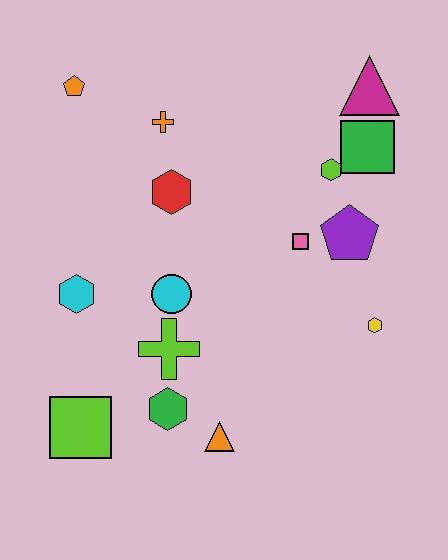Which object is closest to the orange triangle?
The green hexagon is closest to the orange triangle.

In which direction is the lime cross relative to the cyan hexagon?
The lime cross is to the right of the cyan hexagon.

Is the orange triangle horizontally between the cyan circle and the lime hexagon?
Yes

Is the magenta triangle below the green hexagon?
No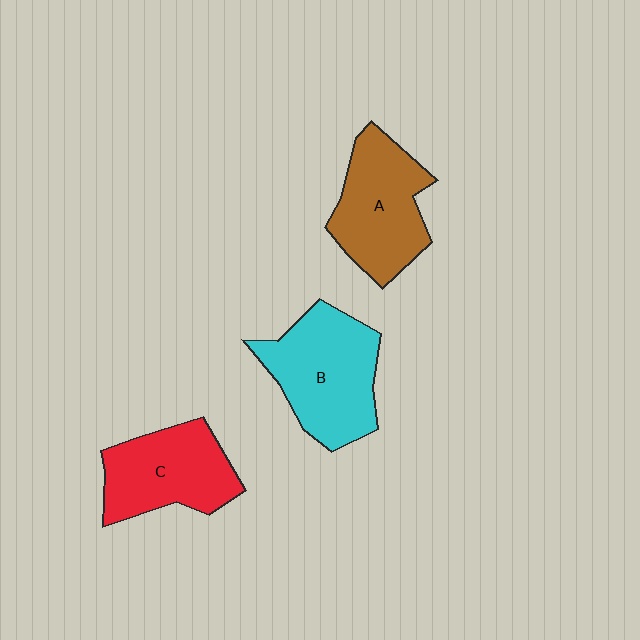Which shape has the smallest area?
Shape C (red).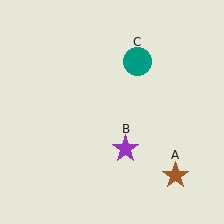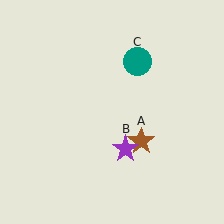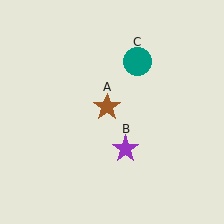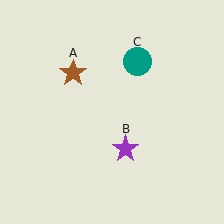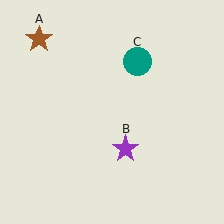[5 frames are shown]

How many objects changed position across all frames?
1 object changed position: brown star (object A).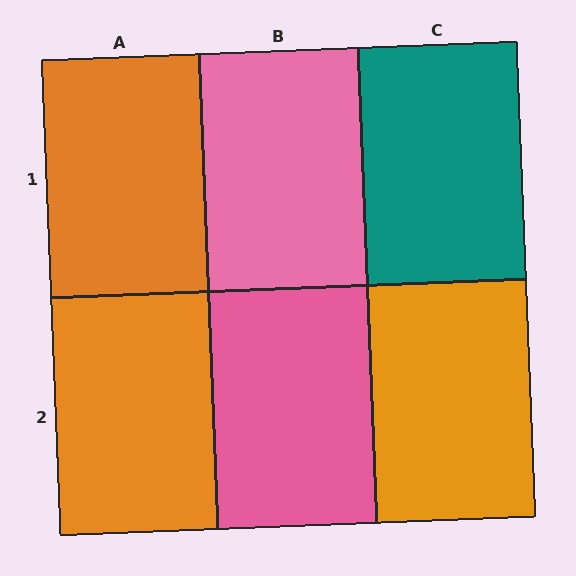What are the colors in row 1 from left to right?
Orange, pink, teal.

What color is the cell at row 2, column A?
Orange.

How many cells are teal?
1 cell is teal.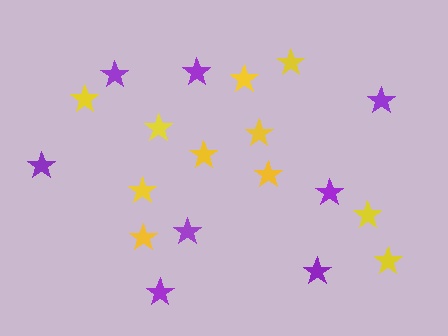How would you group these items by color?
There are 2 groups: one group of purple stars (8) and one group of yellow stars (11).